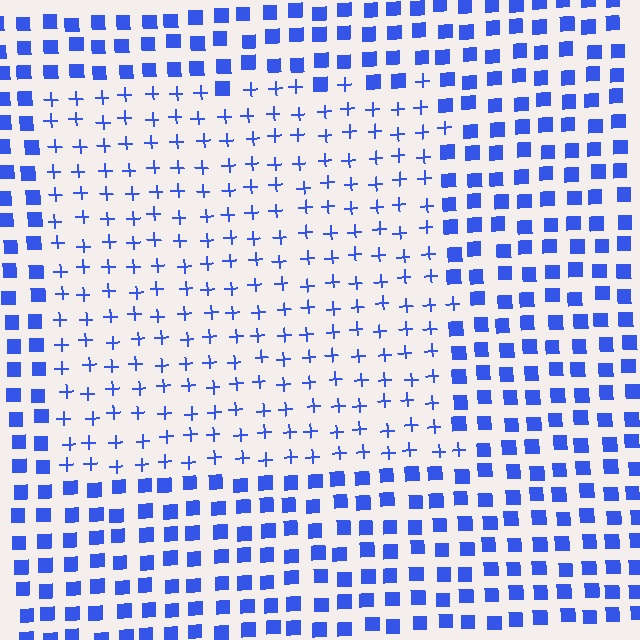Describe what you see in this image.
The image is filled with small blue elements arranged in a uniform grid. A rectangle-shaped region contains plus signs, while the surrounding area contains squares. The boundary is defined purely by the change in element shape.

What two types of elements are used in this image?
The image uses plus signs inside the rectangle region and squares outside it.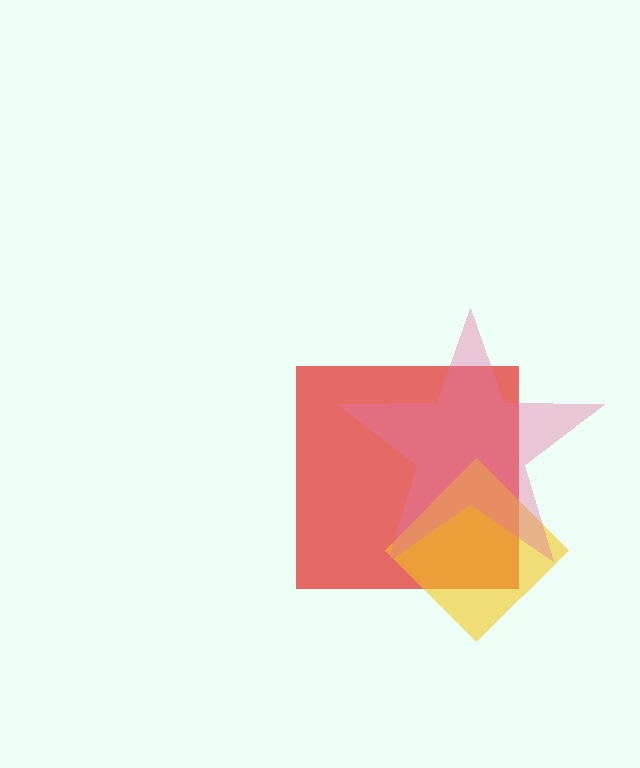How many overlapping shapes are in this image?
There are 3 overlapping shapes in the image.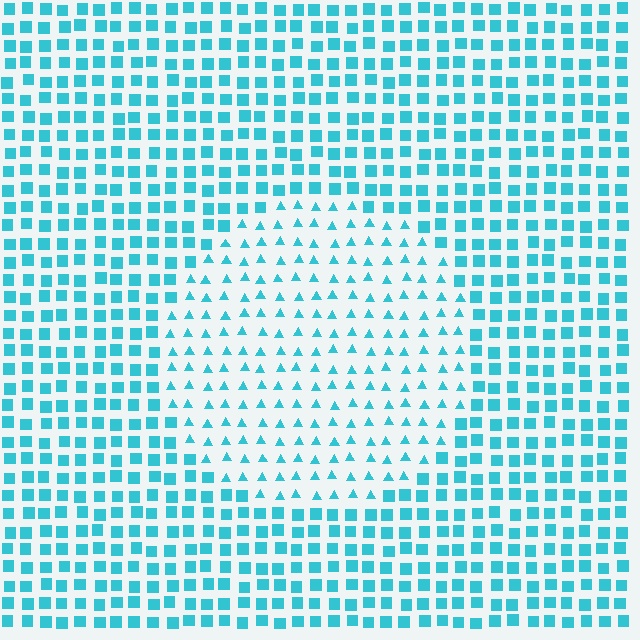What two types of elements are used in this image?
The image uses triangles inside the circle region and squares outside it.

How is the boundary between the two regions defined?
The boundary is defined by a change in element shape: triangles inside vs. squares outside. All elements share the same color and spacing.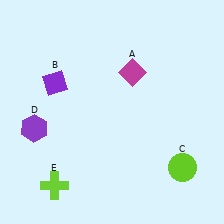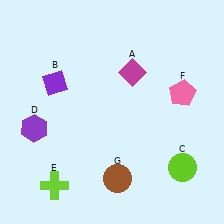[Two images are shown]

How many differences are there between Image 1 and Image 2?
There are 2 differences between the two images.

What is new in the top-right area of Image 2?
A pink pentagon (F) was added in the top-right area of Image 2.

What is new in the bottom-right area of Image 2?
A brown circle (G) was added in the bottom-right area of Image 2.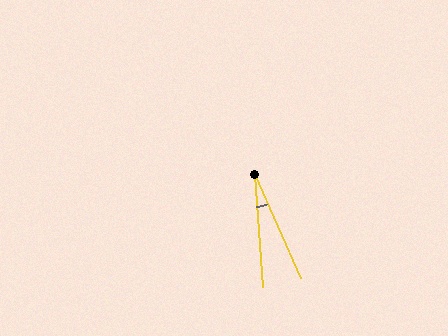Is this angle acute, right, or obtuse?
It is acute.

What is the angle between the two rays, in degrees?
Approximately 20 degrees.